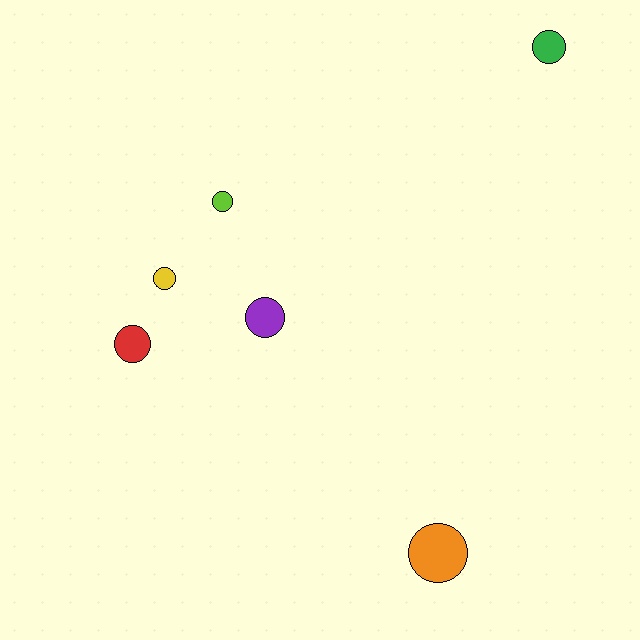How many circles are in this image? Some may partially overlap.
There are 6 circles.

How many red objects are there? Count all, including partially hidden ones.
There is 1 red object.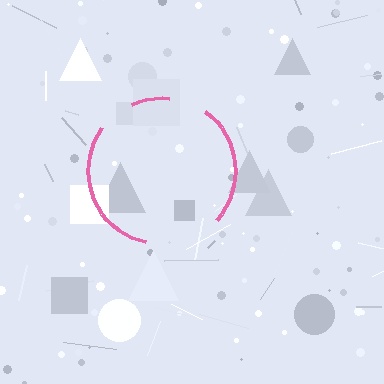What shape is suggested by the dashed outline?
The dashed outline suggests a circle.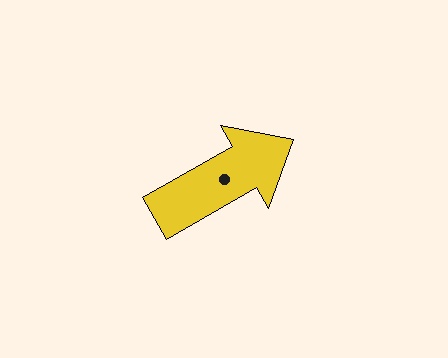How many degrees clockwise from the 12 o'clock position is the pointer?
Approximately 60 degrees.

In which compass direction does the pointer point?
Northeast.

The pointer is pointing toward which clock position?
Roughly 2 o'clock.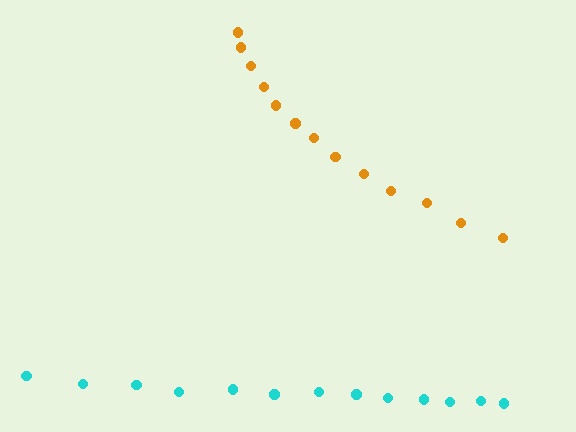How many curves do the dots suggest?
There are 2 distinct paths.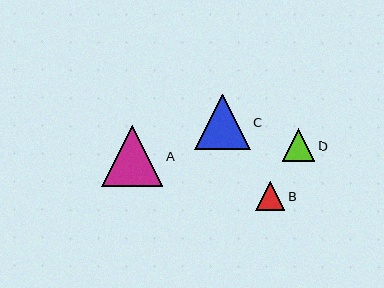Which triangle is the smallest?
Triangle B is the smallest with a size of approximately 29 pixels.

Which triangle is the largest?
Triangle A is the largest with a size of approximately 61 pixels.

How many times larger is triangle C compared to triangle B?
Triangle C is approximately 1.9 times the size of triangle B.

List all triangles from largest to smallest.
From largest to smallest: A, C, D, B.